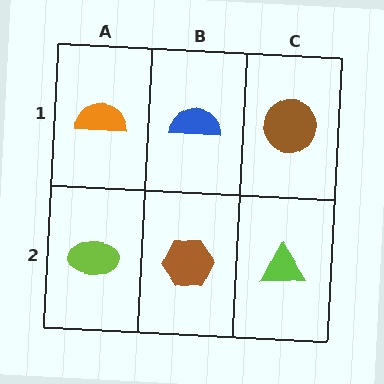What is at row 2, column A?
A lime ellipse.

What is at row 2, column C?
A lime triangle.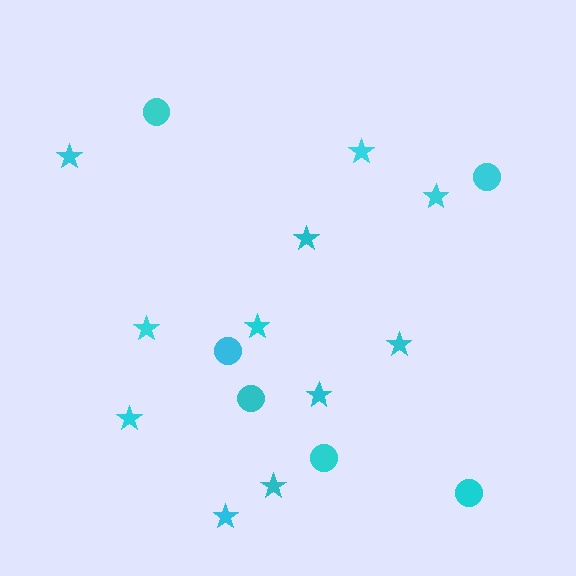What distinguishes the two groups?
There are 2 groups: one group of stars (11) and one group of circles (6).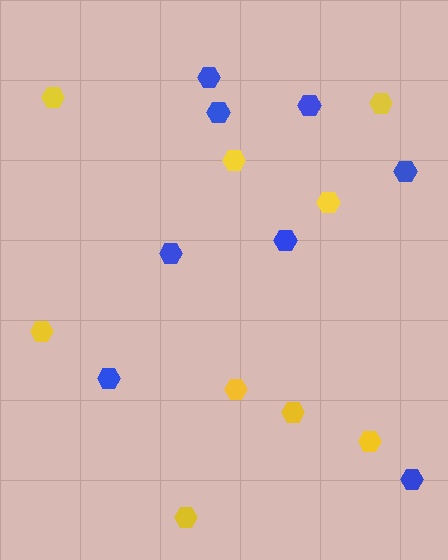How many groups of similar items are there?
There are 2 groups: one group of yellow hexagons (9) and one group of blue hexagons (8).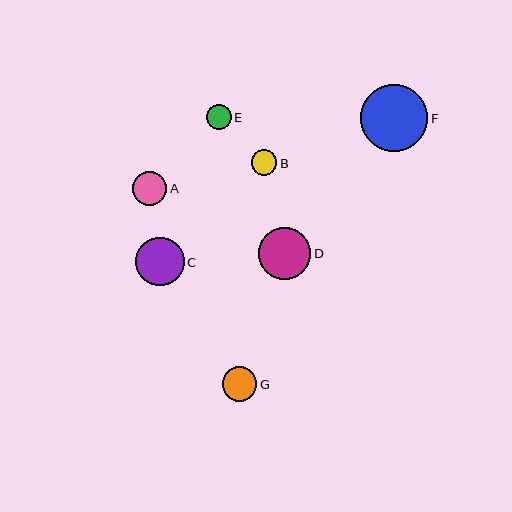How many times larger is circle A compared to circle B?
Circle A is approximately 1.3 times the size of circle B.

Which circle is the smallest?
Circle E is the smallest with a size of approximately 25 pixels.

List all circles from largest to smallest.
From largest to smallest: F, D, C, G, A, B, E.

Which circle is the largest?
Circle F is the largest with a size of approximately 68 pixels.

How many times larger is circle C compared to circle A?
Circle C is approximately 1.4 times the size of circle A.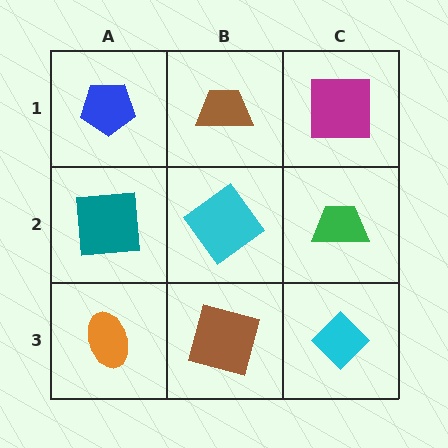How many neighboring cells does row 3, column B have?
3.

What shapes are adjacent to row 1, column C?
A green trapezoid (row 2, column C), a brown trapezoid (row 1, column B).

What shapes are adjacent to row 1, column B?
A cyan diamond (row 2, column B), a blue pentagon (row 1, column A), a magenta square (row 1, column C).